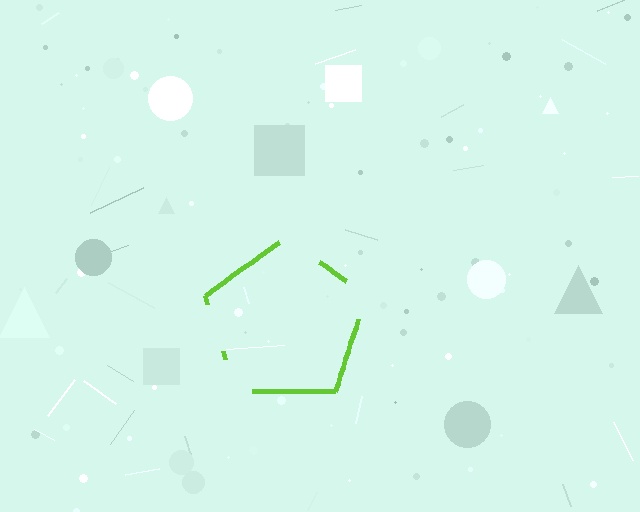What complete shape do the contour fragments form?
The contour fragments form a pentagon.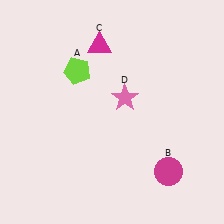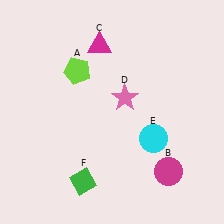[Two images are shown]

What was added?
A cyan circle (E), a green diamond (F) were added in Image 2.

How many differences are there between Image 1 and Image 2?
There are 2 differences between the two images.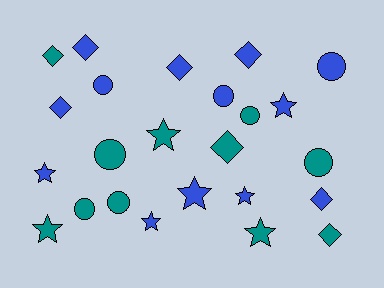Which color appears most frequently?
Blue, with 13 objects.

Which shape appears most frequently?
Star, with 8 objects.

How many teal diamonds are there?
There are 3 teal diamonds.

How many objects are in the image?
There are 24 objects.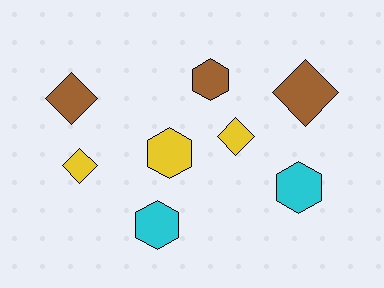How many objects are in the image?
There are 8 objects.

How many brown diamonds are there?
There are 2 brown diamonds.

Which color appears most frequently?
Yellow, with 3 objects.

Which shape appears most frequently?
Hexagon, with 4 objects.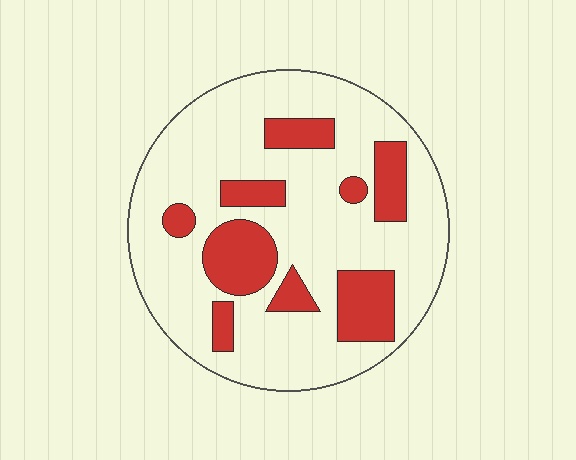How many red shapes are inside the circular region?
9.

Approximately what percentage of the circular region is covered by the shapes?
Approximately 25%.